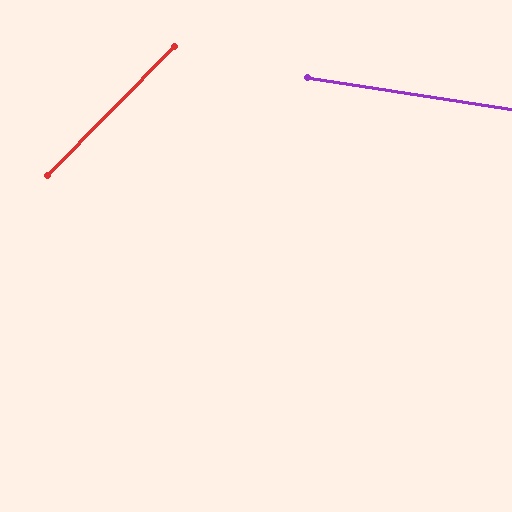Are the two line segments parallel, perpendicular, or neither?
Neither parallel nor perpendicular — they differ by about 54°.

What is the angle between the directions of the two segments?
Approximately 54 degrees.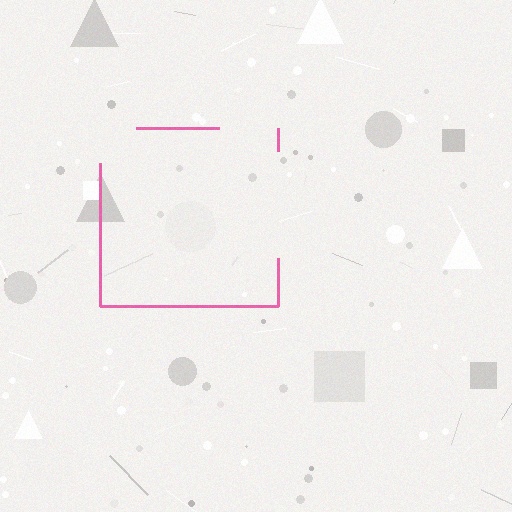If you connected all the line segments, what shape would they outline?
They would outline a square.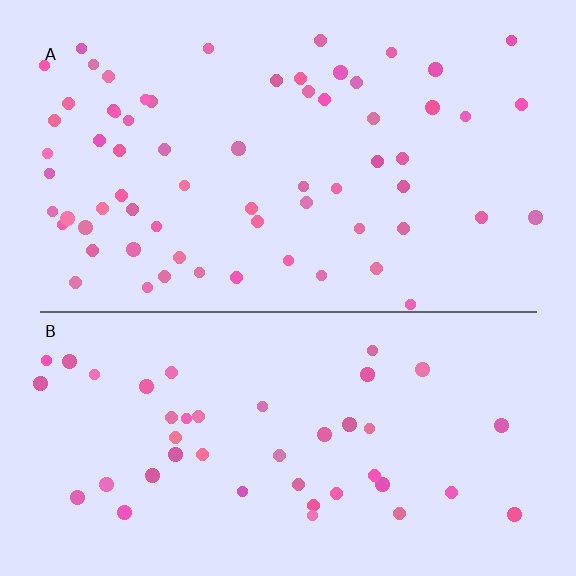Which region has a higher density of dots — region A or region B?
A (the top).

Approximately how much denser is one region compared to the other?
Approximately 1.5× — region A over region B.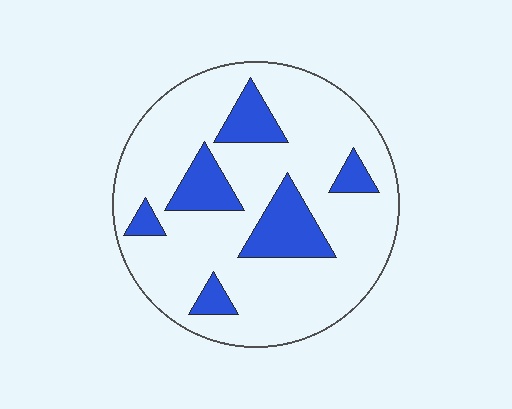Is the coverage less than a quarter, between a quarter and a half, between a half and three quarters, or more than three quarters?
Less than a quarter.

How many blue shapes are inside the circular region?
6.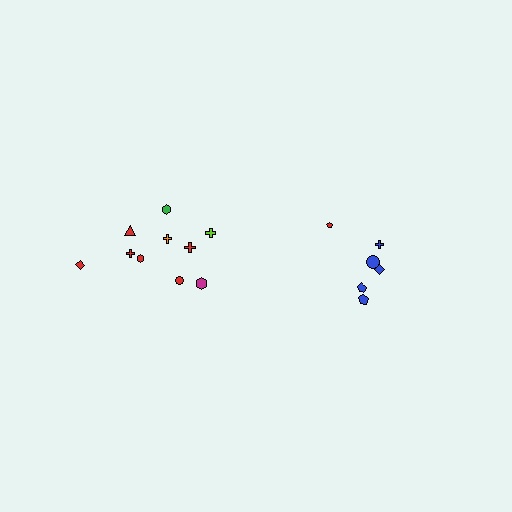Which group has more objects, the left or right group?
The left group.